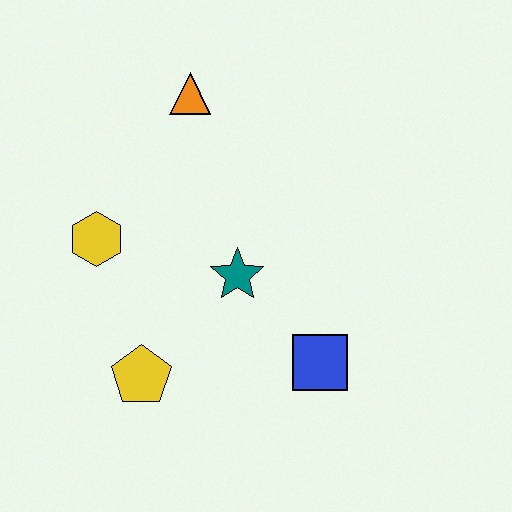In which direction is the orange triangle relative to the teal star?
The orange triangle is above the teal star.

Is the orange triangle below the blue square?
No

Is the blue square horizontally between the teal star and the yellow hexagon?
No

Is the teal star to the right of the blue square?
No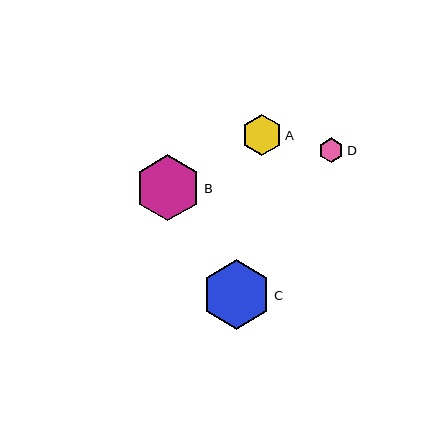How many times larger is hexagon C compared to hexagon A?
Hexagon C is approximately 1.7 times the size of hexagon A.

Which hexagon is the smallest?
Hexagon D is the smallest with a size of approximately 24 pixels.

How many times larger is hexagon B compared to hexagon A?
Hexagon B is approximately 1.6 times the size of hexagon A.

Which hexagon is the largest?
Hexagon C is the largest with a size of approximately 69 pixels.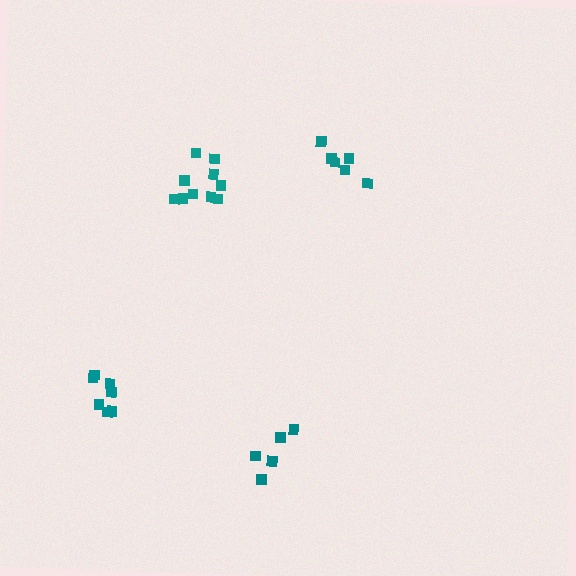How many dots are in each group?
Group 1: 10 dots, Group 2: 7 dots, Group 3: 5 dots, Group 4: 6 dots (28 total).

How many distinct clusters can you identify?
There are 4 distinct clusters.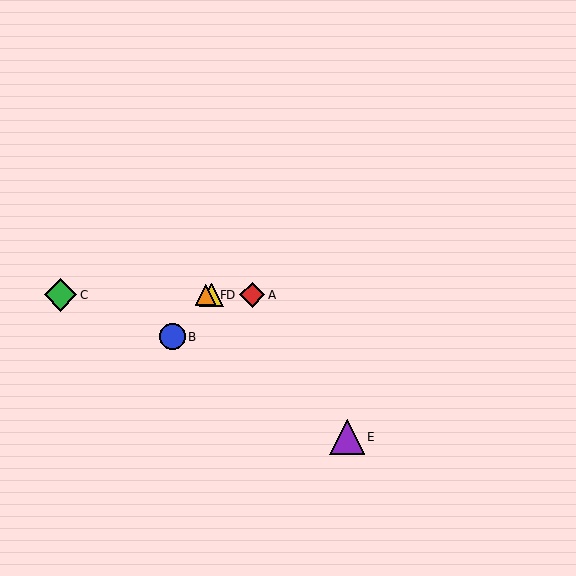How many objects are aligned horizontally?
4 objects (A, C, D, F) are aligned horizontally.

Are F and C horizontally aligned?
Yes, both are at y≈295.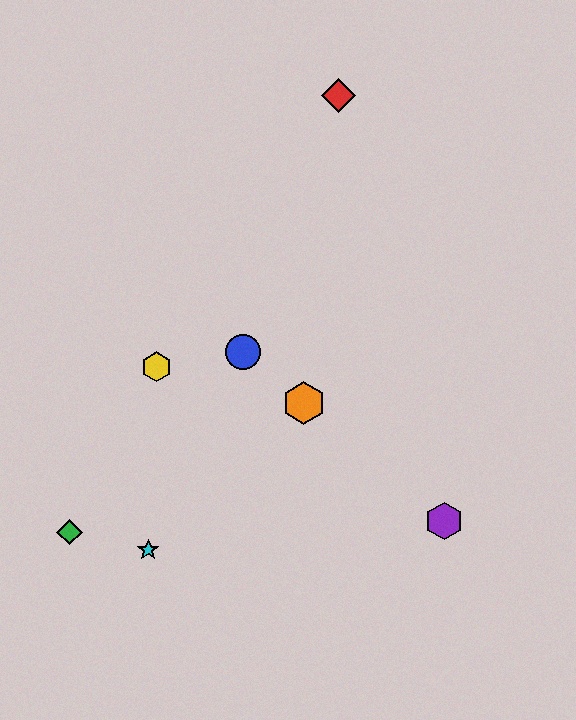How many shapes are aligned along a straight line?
3 shapes (the blue circle, the purple hexagon, the orange hexagon) are aligned along a straight line.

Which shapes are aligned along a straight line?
The blue circle, the purple hexagon, the orange hexagon are aligned along a straight line.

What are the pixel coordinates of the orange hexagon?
The orange hexagon is at (304, 403).